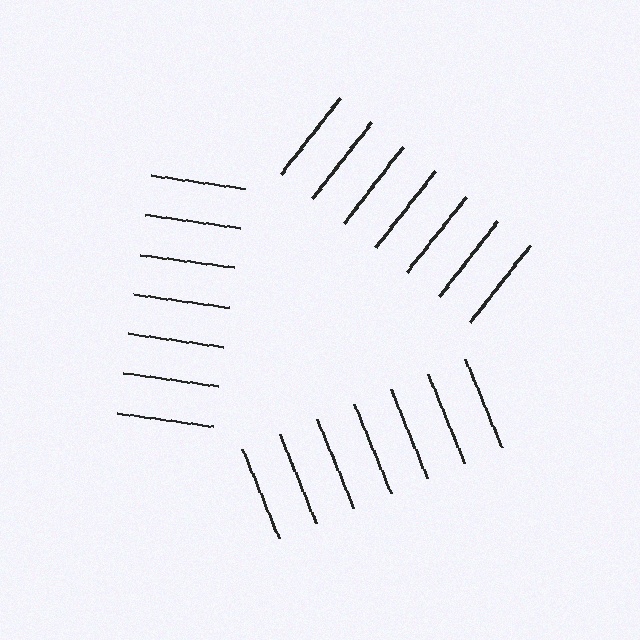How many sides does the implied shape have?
3 sides — the line-ends trace a triangle.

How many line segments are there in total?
21 — 7 along each of the 3 edges.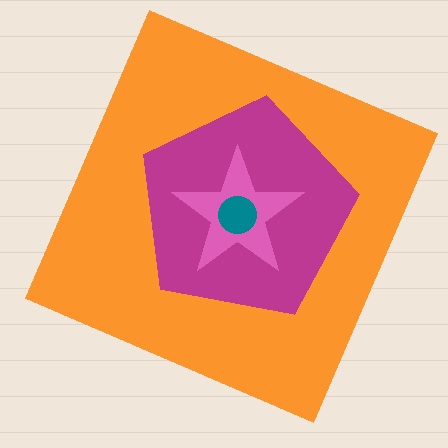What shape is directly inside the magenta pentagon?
The pink star.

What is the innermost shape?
The teal circle.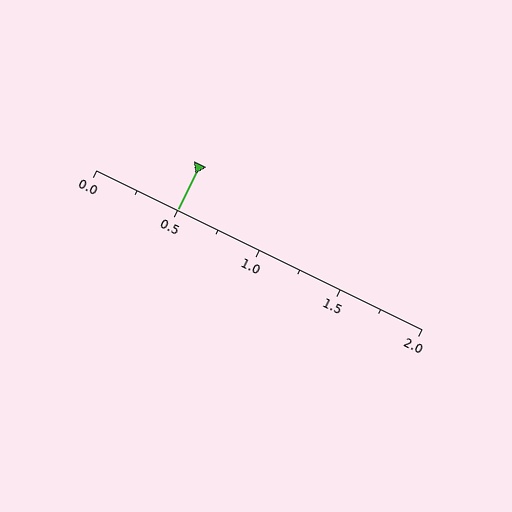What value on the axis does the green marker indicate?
The marker indicates approximately 0.5.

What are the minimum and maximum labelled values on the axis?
The axis runs from 0.0 to 2.0.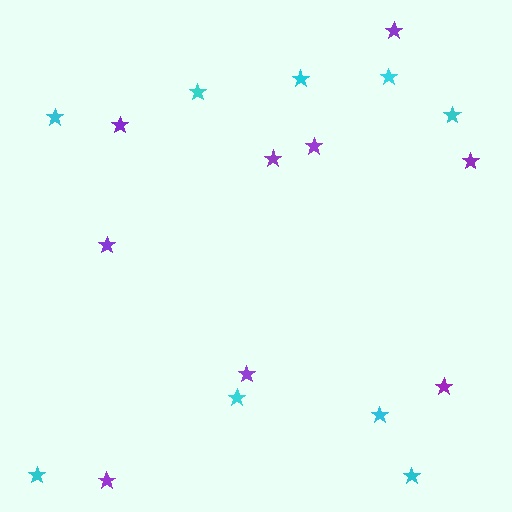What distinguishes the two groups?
There are 2 groups: one group of purple stars (9) and one group of cyan stars (9).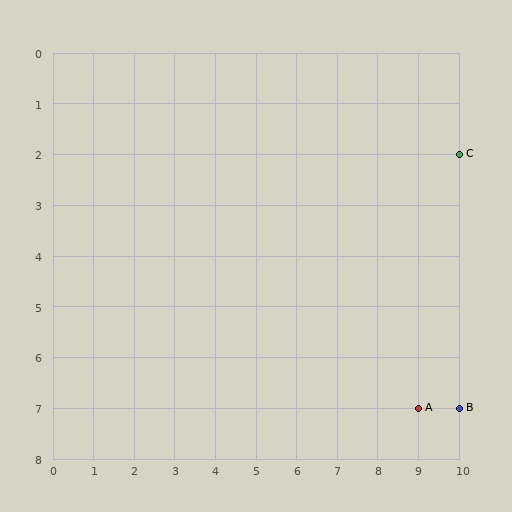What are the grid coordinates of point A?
Point A is at grid coordinates (9, 7).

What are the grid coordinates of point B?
Point B is at grid coordinates (10, 7).